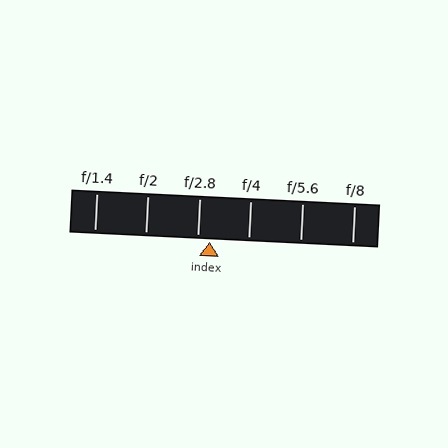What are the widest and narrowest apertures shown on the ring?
The widest aperture shown is f/1.4 and the narrowest is f/8.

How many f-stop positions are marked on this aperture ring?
There are 6 f-stop positions marked.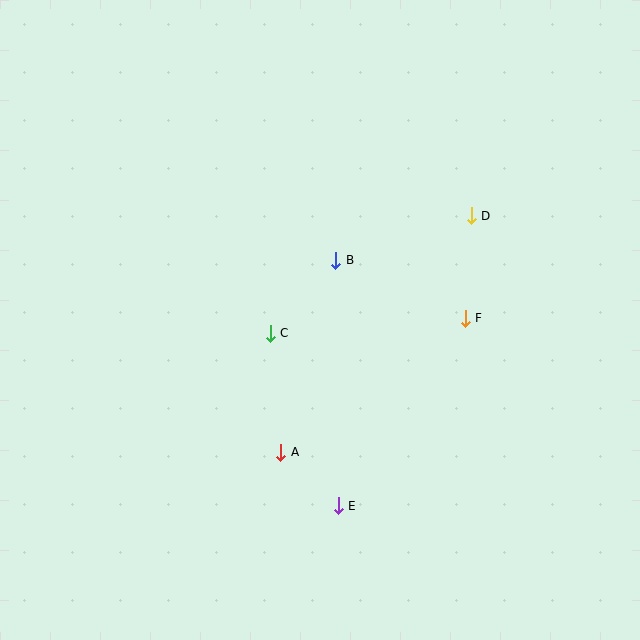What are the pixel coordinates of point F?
Point F is at (465, 318).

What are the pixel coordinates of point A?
Point A is at (281, 452).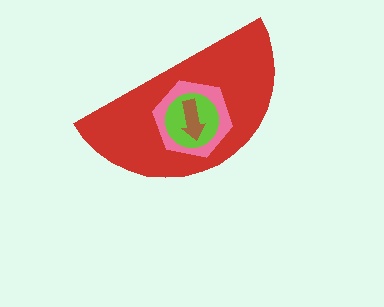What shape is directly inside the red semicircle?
The pink hexagon.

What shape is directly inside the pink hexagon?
The lime circle.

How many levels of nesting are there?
4.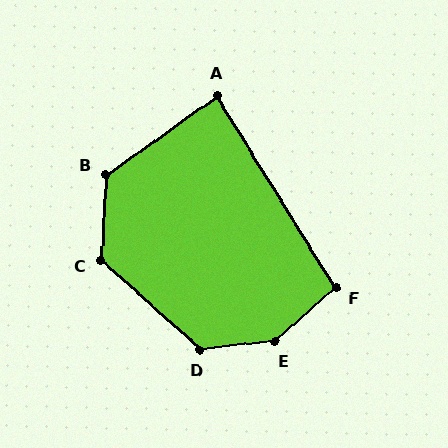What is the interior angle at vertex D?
Approximately 132 degrees (obtuse).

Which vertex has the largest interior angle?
E, at approximately 144 degrees.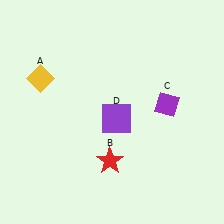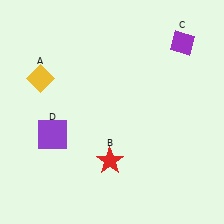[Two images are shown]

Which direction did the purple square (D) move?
The purple square (D) moved left.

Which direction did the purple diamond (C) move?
The purple diamond (C) moved up.